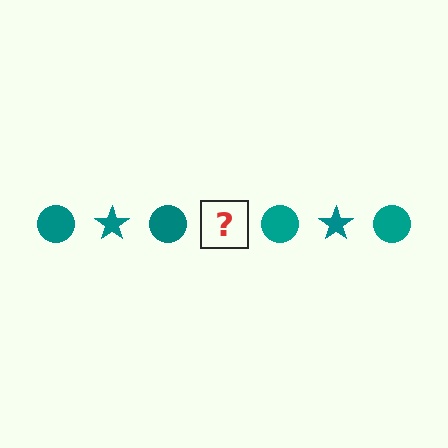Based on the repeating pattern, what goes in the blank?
The blank should be a teal star.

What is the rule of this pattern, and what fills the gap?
The rule is that the pattern cycles through circle, star shapes in teal. The gap should be filled with a teal star.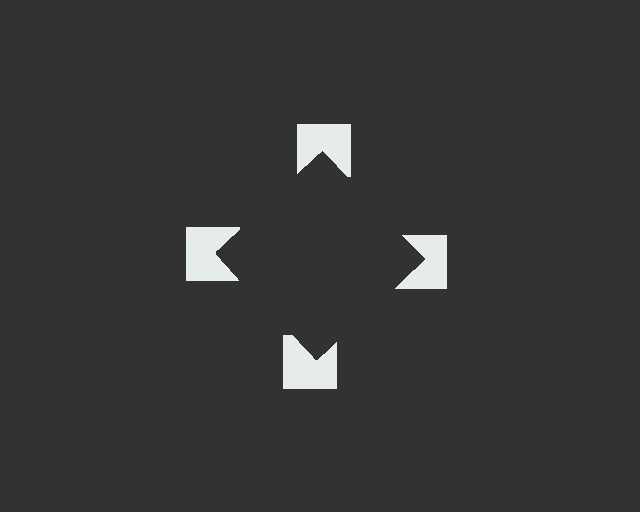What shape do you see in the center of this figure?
An illusory square — its edges are inferred from the aligned wedge cuts in the notched squares, not physically drawn.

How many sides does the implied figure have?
4 sides.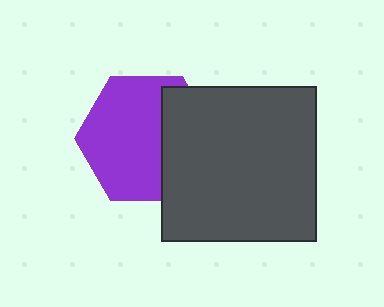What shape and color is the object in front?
The object in front is a dark gray square.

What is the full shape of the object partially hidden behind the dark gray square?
The partially hidden object is a purple hexagon.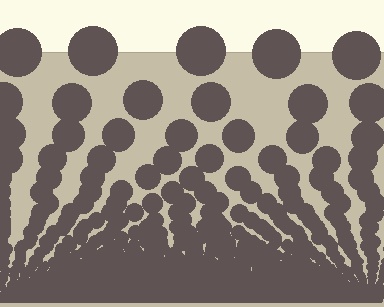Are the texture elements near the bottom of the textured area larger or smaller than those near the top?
Smaller. The gradient is inverted — elements near the bottom are smaller and denser.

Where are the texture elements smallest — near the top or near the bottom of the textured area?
Near the bottom.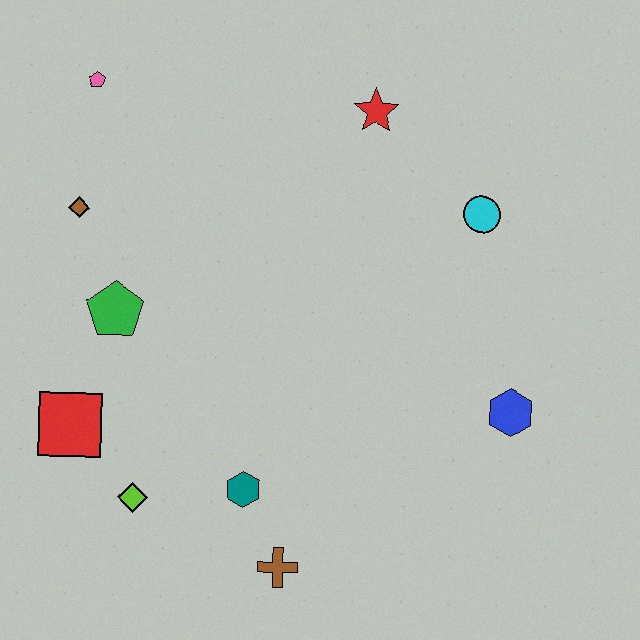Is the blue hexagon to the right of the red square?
Yes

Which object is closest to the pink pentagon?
The brown diamond is closest to the pink pentagon.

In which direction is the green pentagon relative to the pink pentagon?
The green pentagon is below the pink pentagon.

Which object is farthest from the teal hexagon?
The pink pentagon is farthest from the teal hexagon.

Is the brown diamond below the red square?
No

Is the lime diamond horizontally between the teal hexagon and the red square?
Yes